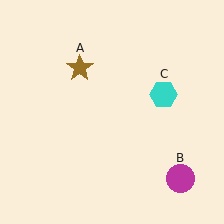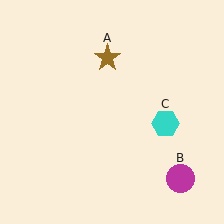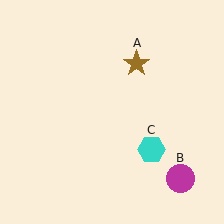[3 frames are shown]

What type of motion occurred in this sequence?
The brown star (object A), cyan hexagon (object C) rotated clockwise around the center of the scene.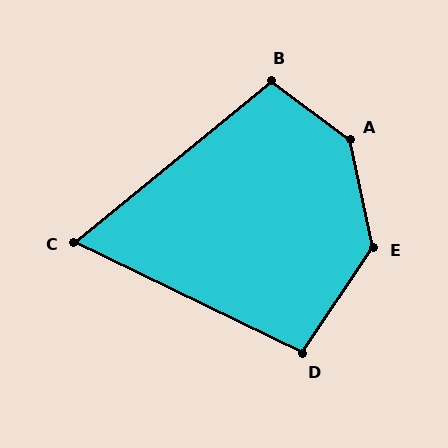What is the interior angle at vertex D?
Approximately 98 degrees (obtuse).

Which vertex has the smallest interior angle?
C, at approximately 65 degrees.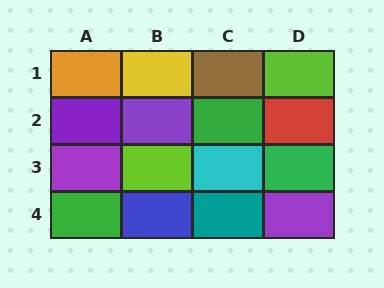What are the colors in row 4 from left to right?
Green, blue, teal, purple.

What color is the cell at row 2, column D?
Red.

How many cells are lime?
2 cells are lime.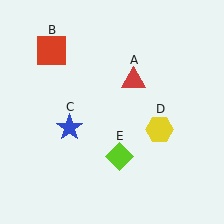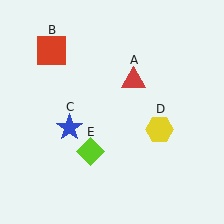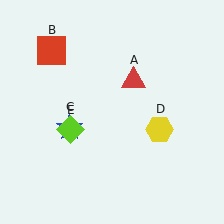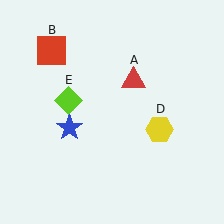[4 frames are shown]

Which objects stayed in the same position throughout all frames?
Red triangle (object A) and red square (object B) and blue star (object C) and yellow hexagon (object D) remained stationary.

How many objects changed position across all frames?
1 object changed position: lime diamond (object E).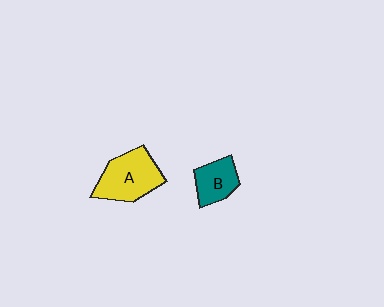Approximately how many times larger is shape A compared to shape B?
Approximately 1.7 times.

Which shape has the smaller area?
Shape B (teal).